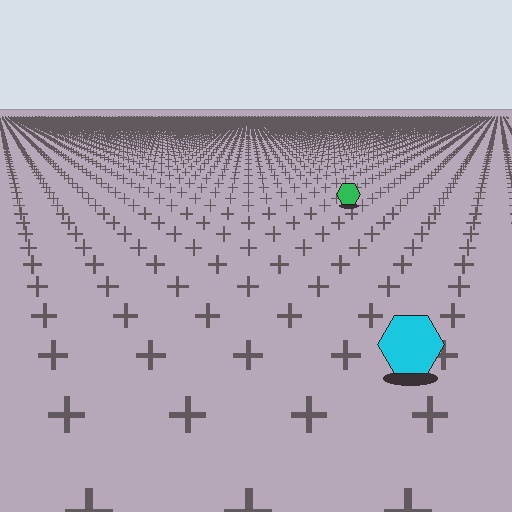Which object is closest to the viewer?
The cyan hexagon is closest. The texture marks near it are larger and more spread out.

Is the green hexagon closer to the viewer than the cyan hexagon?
No. The cyan hexagon is closer — you can tell from the texture gradient: the ground texture is coarser near it.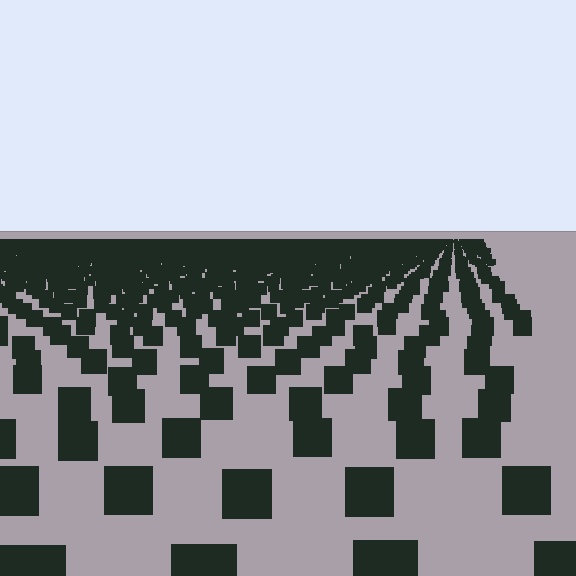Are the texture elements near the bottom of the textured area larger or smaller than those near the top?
Larger. Near the bottom, elements are closer to the viewer and appear at a bigger on-screen size.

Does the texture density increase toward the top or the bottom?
Density increases toward the top.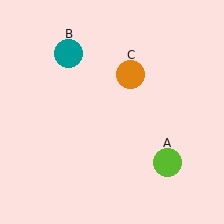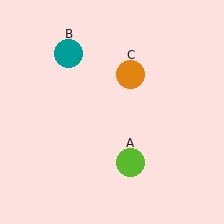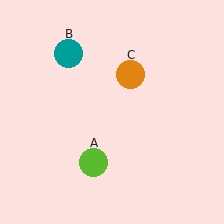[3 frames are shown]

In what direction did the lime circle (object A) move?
The lime circle (object A) moved left.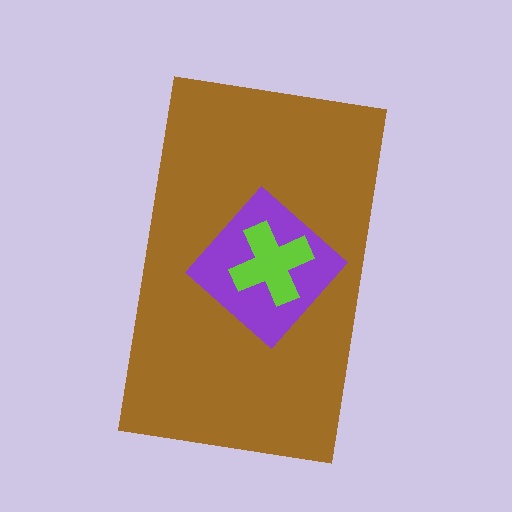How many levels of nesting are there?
3.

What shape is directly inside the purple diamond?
The lime cross.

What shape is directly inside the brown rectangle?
The purple diamond.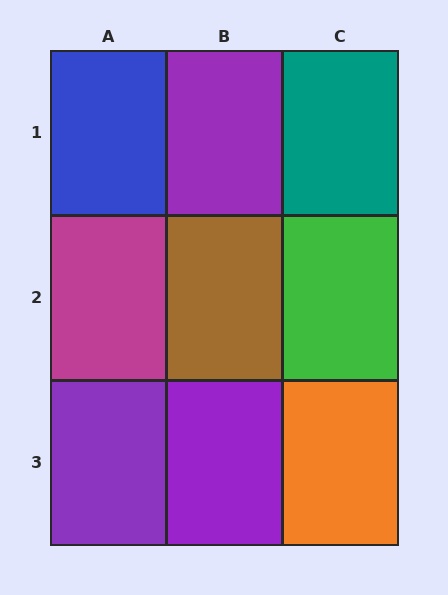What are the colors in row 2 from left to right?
Magenta, brown, green.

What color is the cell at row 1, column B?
Purple.